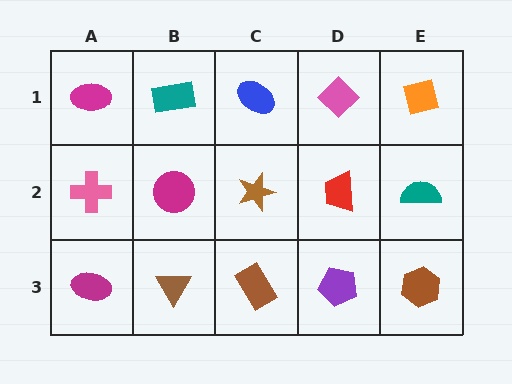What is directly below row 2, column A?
A magenta ellipse.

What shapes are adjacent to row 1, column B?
A magenta circle (row 2, column B), a magenta ellipse (row 1, column A), a blue ellipse (row 1, column C).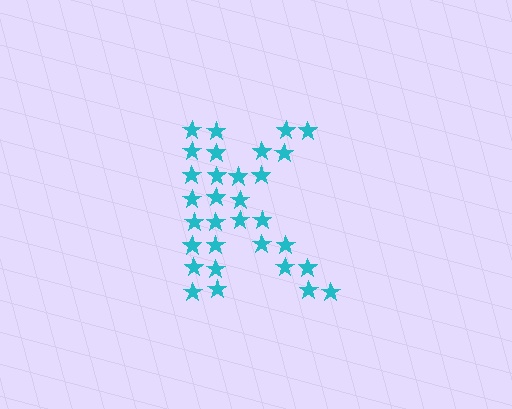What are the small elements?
The small elements are stars.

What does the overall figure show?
The overall figure shows the letter K.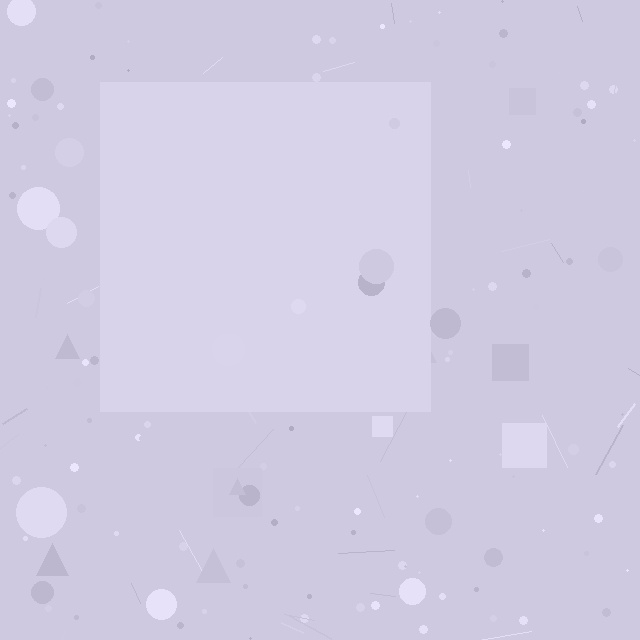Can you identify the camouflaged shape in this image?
The camouflaged shape is a square.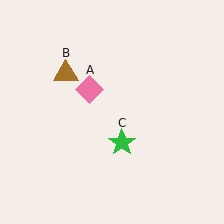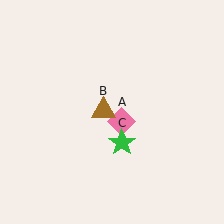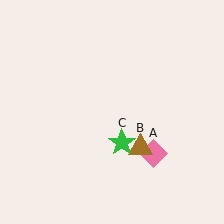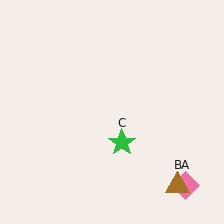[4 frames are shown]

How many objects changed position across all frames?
2 objects changed position: pink diamond (object A), brown triangle (object B).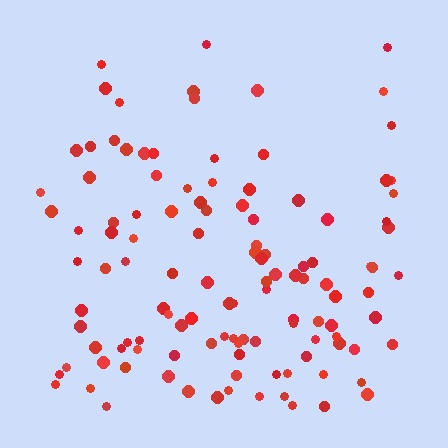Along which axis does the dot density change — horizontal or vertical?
Vertical.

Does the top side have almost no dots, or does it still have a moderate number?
Still a moderate number, just noticeably fewer than the bottom.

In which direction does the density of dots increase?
From top to bottom, with the bottom side densest.